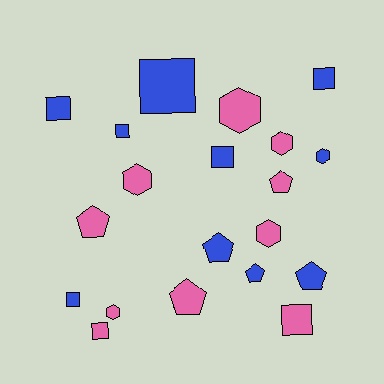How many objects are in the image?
There are 20 objects.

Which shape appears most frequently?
Square, with 8 objects.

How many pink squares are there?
There are 2 pink squares.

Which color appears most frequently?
Pink, with 10 objects.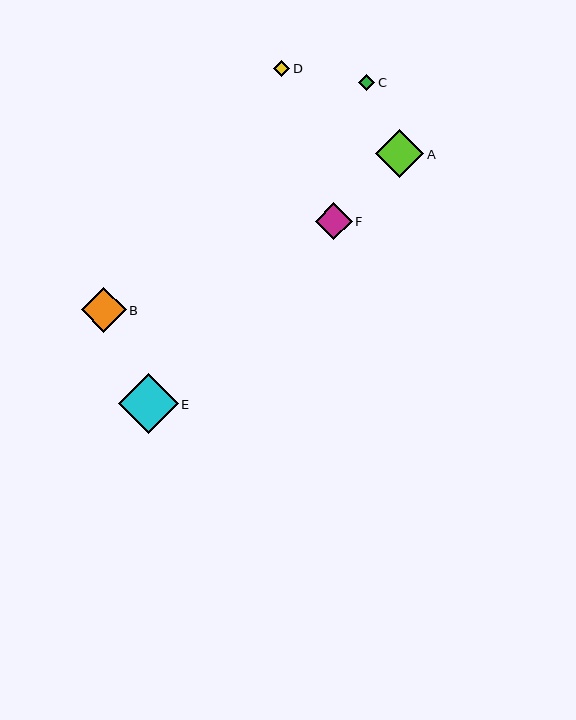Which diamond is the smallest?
Diamond D is the smallest with a size of approximately 16 pixels.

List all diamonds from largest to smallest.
From largest to smallest: E, A, B, F, C, D.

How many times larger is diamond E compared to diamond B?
Diamond E is approximately 1.3 times the size of diamond B.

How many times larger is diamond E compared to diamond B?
Diamond E is approximately 1.3 times the size of diamond B.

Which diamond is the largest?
Diamond E is the largest with a size of approximately 60 pixels.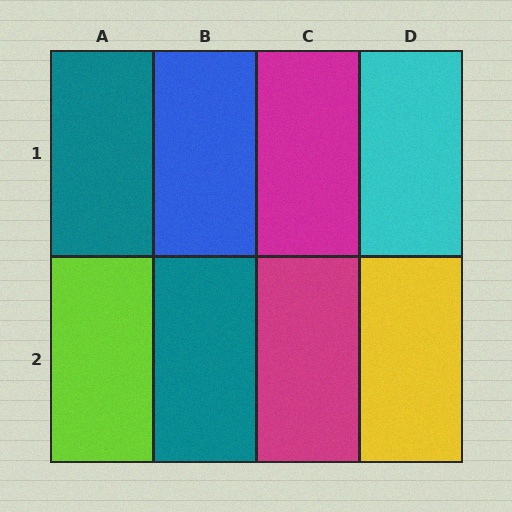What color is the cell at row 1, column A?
Teal.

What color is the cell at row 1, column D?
Cyan.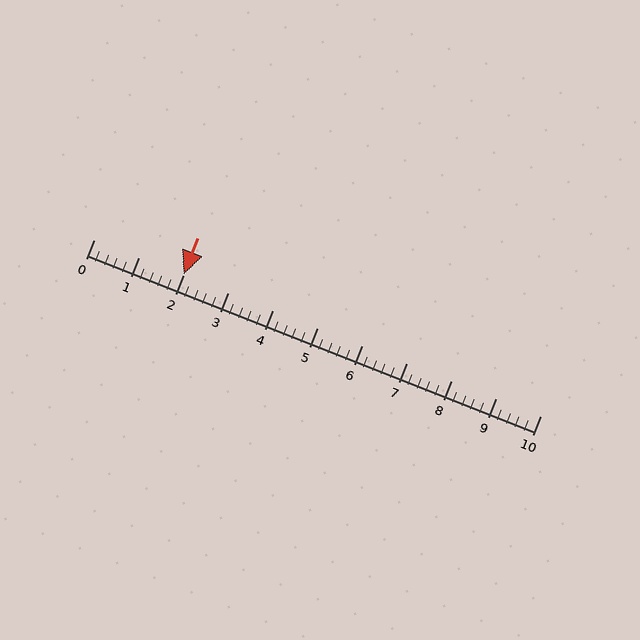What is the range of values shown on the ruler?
The ruler shows values from 0 to 10.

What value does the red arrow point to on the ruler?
The red arrow points to approximately 2.0.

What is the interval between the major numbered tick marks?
The major tick marks are spaced 1 units apart.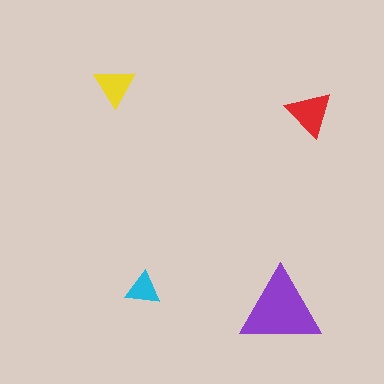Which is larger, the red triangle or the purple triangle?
The purple one.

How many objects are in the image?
There are 4 objects in the image.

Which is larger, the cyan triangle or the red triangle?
The red one.